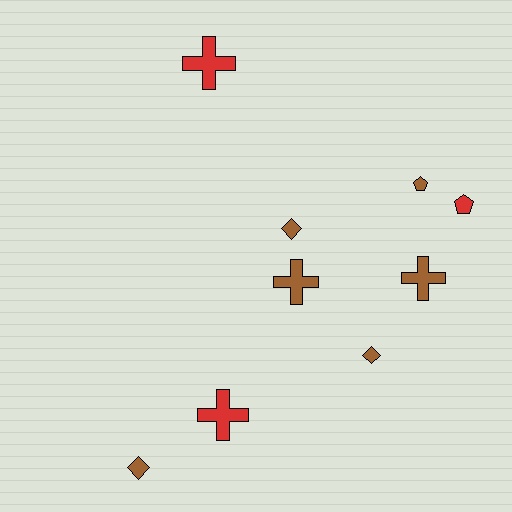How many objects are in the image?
There are 9 objects.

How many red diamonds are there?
There are no red diamonds.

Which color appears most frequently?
Brown, with 6 objects.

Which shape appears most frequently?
Cross, with 4 objects.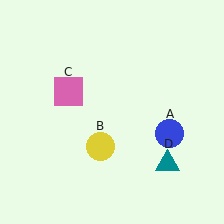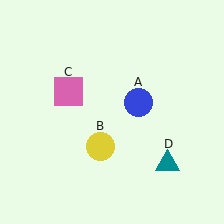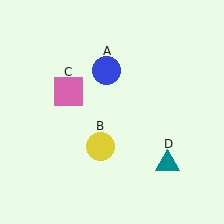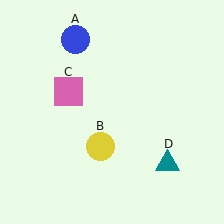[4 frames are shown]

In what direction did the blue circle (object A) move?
The blue circle (object A) moved up and to the left.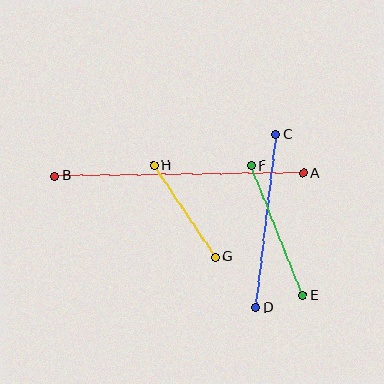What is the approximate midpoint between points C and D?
The midpoint is at approximately (266, 221) pixels.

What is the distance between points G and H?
The distance is approximately 110 pixels.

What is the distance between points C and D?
The distance is approximately 174 pixels.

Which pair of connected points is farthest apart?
Points A and B are farthest apart.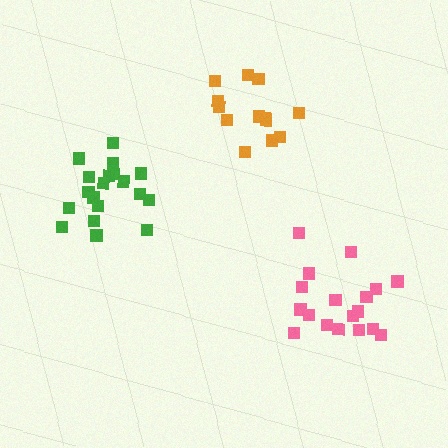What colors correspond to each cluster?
The clusters are colored: pink, green, orange.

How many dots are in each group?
Group 1: 18 dots, Group 2: 19 dots, Group 3: 14 dots (51 total).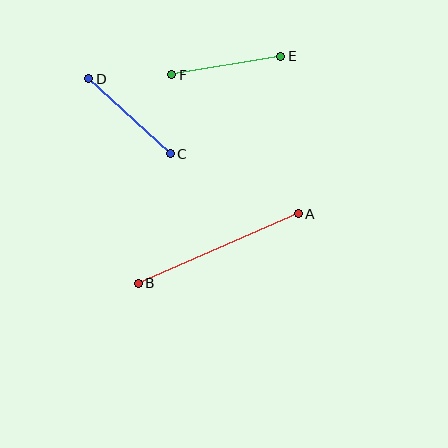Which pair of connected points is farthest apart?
Points A and B are farthest apart.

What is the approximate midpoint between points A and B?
The midpoint is at approximately (218, 248) pixels.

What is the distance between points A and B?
The distance is approximately 174 pixels.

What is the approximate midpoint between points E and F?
The midpoint is at approximately (226, 66) pixels.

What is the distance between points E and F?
The distance is approximately 111 pixels.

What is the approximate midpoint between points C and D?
The midpoint is at approximately (129, 116) pixels.